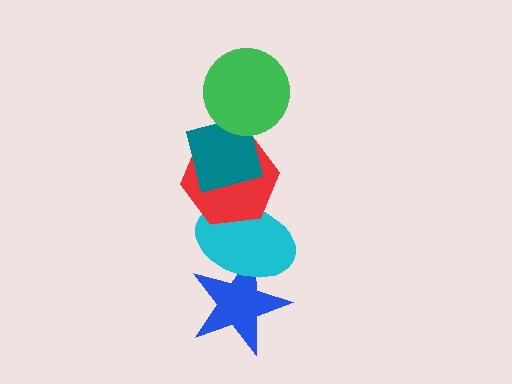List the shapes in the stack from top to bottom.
From top to bottom: the green circle, the teal square, the red hexagon, the cyan ellipse, the blue star.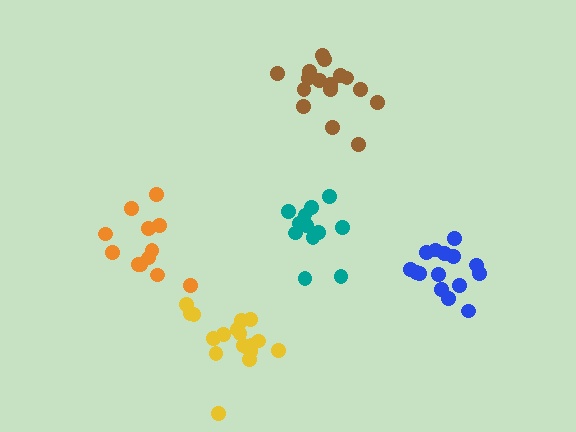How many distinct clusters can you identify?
There are 5 distinct clusters.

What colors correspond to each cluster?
The clusters are colored: yellow, teal, blue, orange, brown.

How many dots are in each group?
Group 1: 17 dots, Group 2: 12 dots, Group 3: 15 dots, Group 4: 12 dots, Group 5: 16 dots (72 total).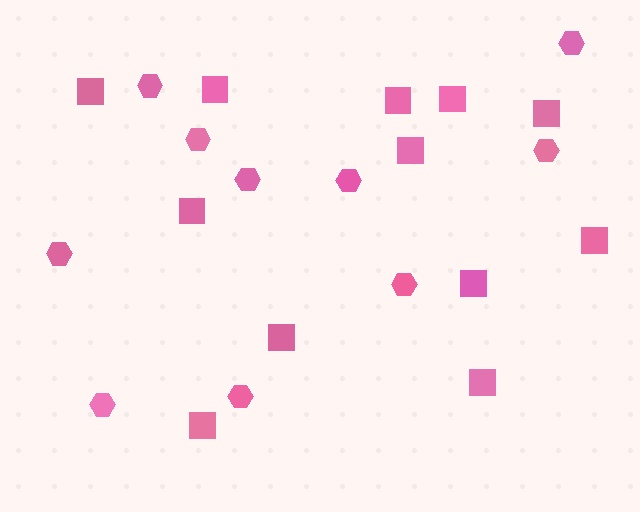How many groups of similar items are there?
There are 2 groups: one group of hexagons (10) and one group of squares (12).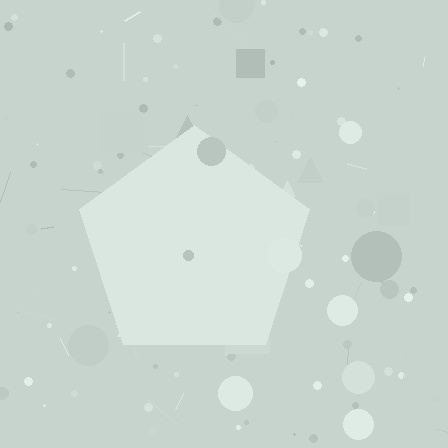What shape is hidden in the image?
A pentagon is hidden in the image.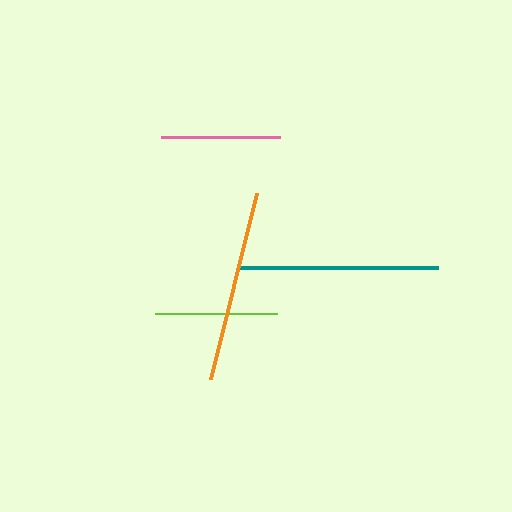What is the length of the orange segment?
The orange segment is approximately 192 pixels long.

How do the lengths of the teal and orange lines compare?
The teal and orange lines are approximately the same length.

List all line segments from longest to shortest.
From longest to shortest: teal, orange, lime, pink.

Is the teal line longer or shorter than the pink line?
The teal line is longer than the pink line.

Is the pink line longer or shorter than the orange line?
The orange line is longer than the pink line.